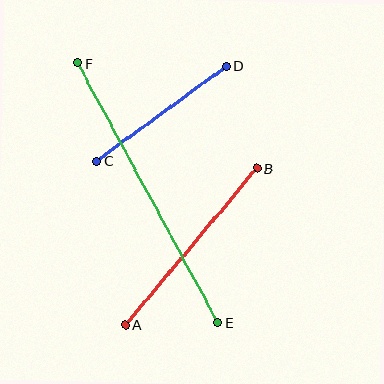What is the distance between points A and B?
The distance is approximately 204 pixels.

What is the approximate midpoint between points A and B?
The midpoint is at approximately (191, 246) pixels.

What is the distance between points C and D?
The distance is approximately 161 pixels.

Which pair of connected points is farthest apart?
Points E and F are farthest apart.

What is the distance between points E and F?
The distance is approximately 294 pixels.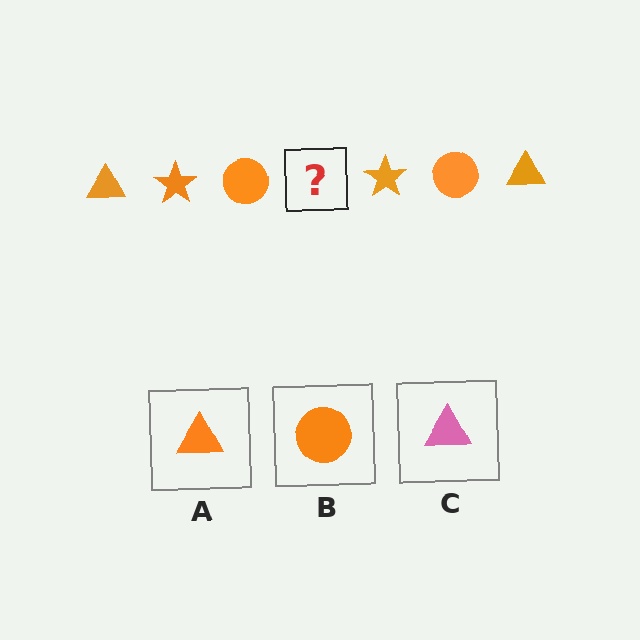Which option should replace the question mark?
Option A.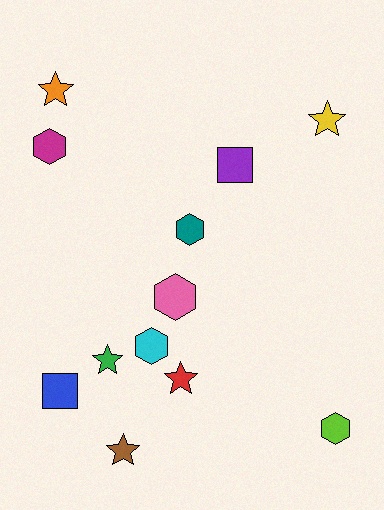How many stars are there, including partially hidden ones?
There are 5 stars.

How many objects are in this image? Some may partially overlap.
There are 12 objects.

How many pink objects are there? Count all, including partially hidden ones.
There is 1 pink object.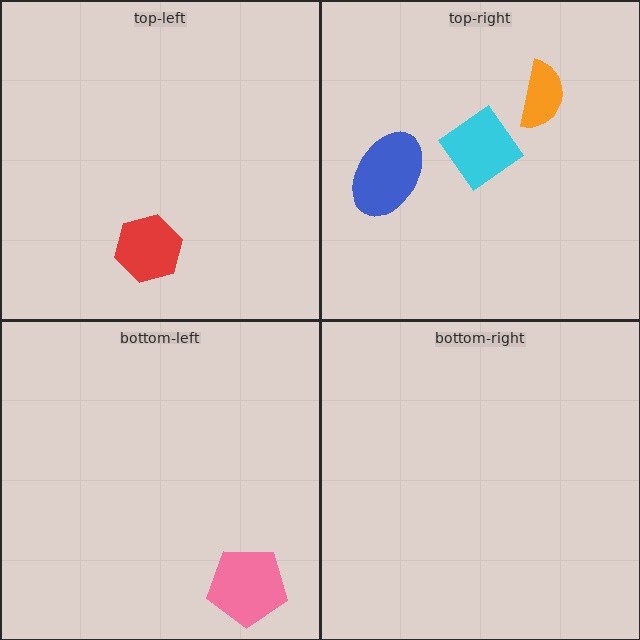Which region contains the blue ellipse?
The top-right region.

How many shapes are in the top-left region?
1.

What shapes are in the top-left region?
The red hexagon.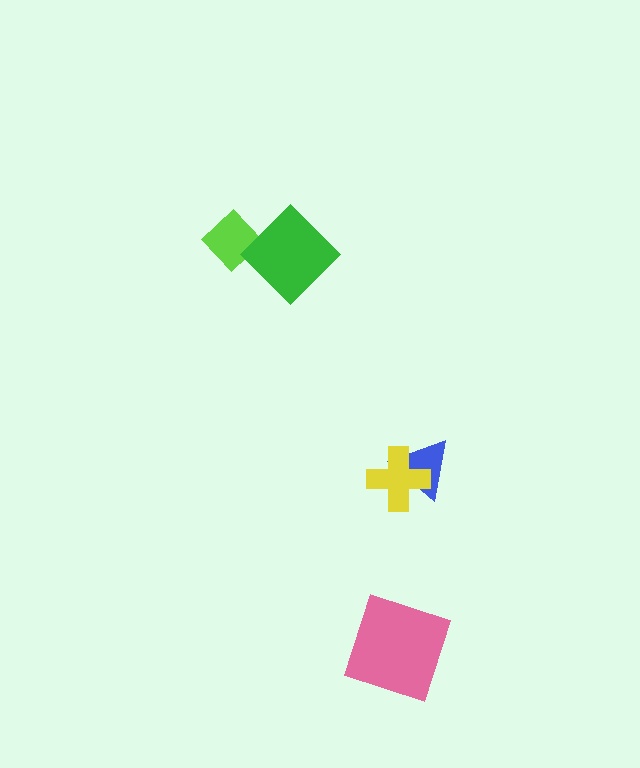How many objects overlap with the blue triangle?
1 object overlaps with the blue triangle.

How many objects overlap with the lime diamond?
1 object overlaps with the lime diamond.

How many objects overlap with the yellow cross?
1 object overlaps with the yellow cross.